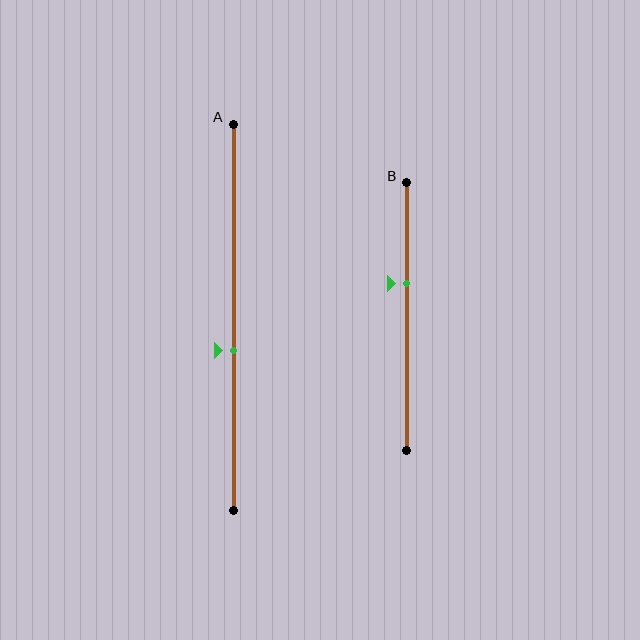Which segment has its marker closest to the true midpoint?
Segment A has its marker closest to the true midpoint.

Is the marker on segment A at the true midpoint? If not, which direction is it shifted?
No, the marker on segment A is shifted downward by about 9% of the segment length.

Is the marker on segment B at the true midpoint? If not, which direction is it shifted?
No, the marker on segment B is shifted upward by about 13% of the segment length.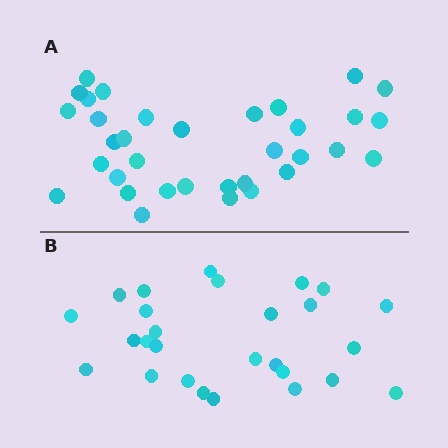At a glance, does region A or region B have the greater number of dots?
Region A (the top region) has more dots.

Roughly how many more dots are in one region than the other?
Region A has roughly 8 or so more dots than region B.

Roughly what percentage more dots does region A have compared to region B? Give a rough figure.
About 25% more.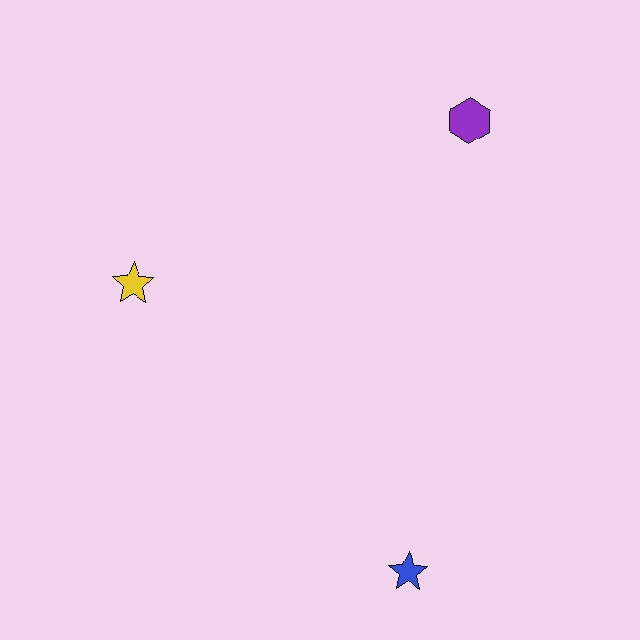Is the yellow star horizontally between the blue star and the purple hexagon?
No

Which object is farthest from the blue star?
The purple hexagon is farthest from the blue star.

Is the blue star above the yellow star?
No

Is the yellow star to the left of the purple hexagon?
Yes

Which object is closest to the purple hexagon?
The yellow star is closest to the purple hexagon.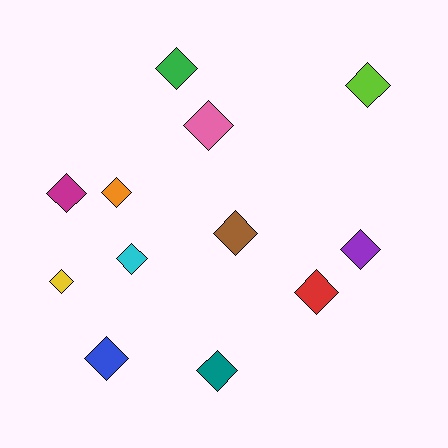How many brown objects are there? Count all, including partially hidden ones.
There is 1 brown object.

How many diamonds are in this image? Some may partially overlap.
There are 12 diamonds.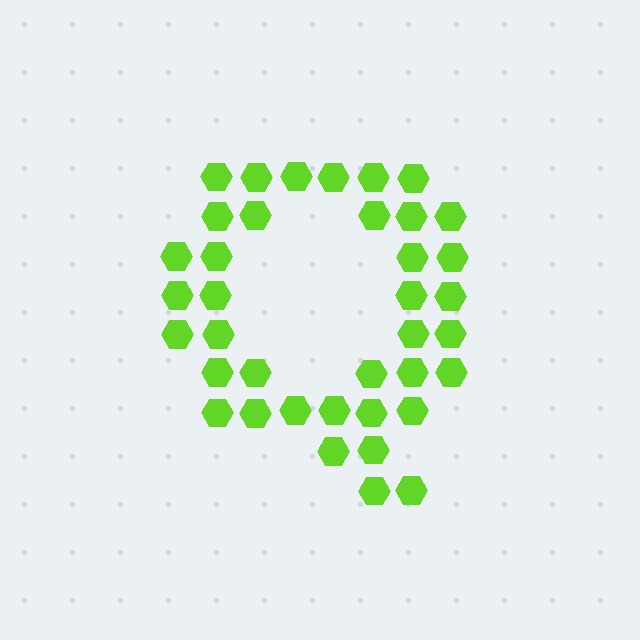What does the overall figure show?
The overall figure shows the letter Q.